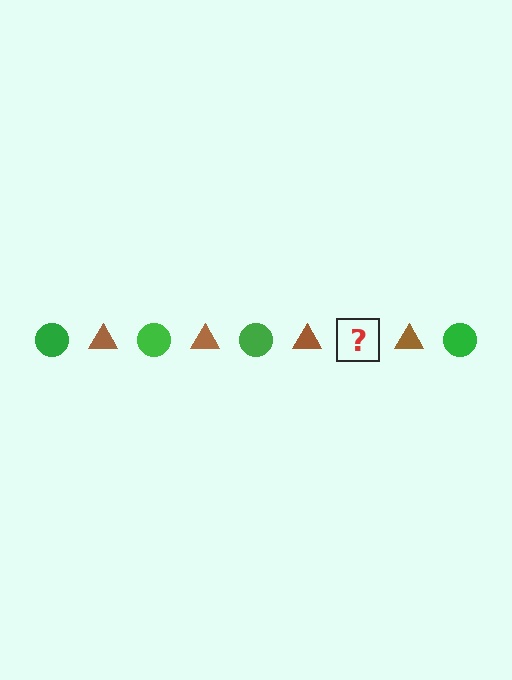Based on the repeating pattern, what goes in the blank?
The blank should be a green circle.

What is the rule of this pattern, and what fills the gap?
The rule is that the pattern alternates between green circle and brown triangle. The gap should be filled with a green circle.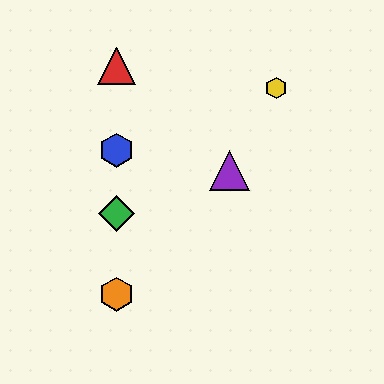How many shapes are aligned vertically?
4 shapes (the red triangle, the blue hexagon, the green diamond, the orange hexagon) are aligned vertically.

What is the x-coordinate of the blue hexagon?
The blue hexagon is at x≈117.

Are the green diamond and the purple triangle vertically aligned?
No, the green diamond is at x≈117 and the purple triangle is at x≈229.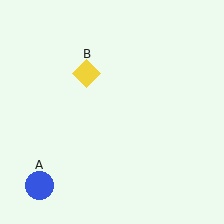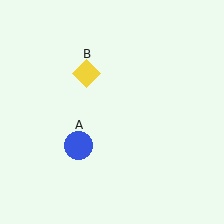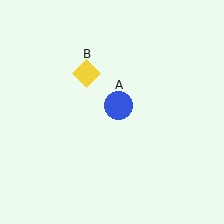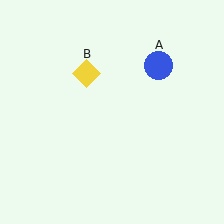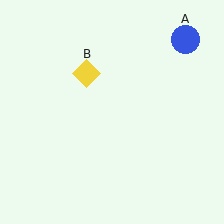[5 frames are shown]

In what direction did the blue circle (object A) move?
The blue circle (object A) moved up and to the right.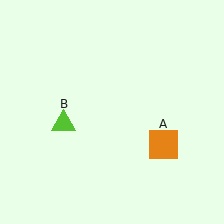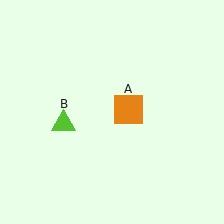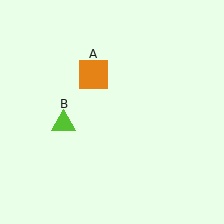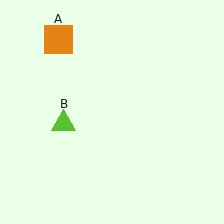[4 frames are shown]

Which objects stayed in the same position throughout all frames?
Lime triangle (object B) remained stationary.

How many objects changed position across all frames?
1 object changed position: orange square (object A).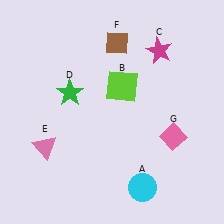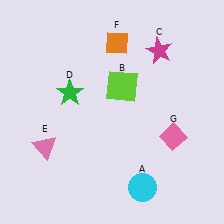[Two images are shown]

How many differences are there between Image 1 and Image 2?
There is 1 difference between the two images.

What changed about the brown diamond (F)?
In Image 1, F is brown. In Image 2, it changed to orange.